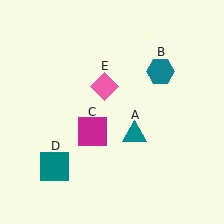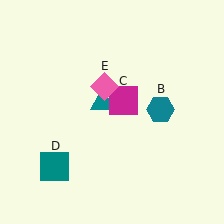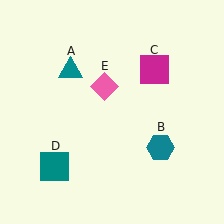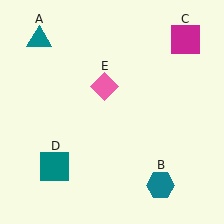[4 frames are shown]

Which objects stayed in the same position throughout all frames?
Teal square (object D) and pink diamond (object E) remained stationary.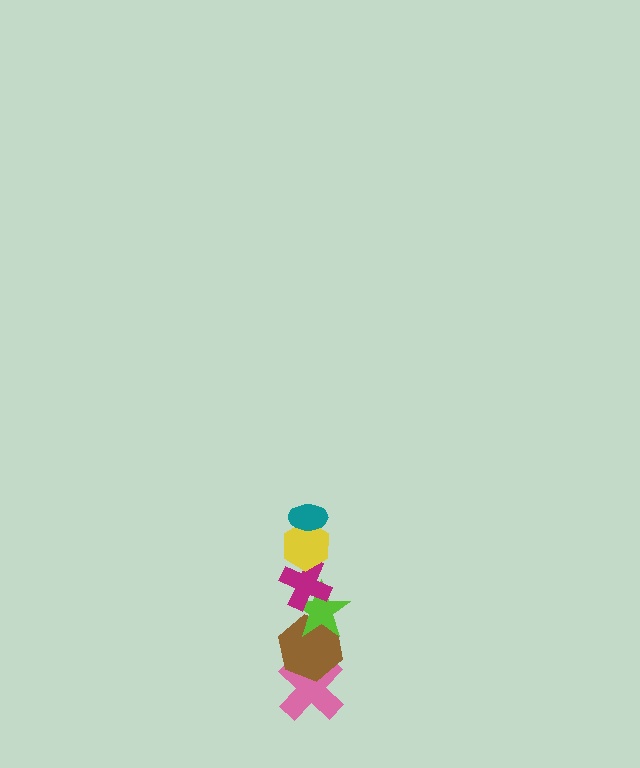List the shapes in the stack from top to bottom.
From top to bottom: the teal ellipse, the yellow hexagon, the magenta cross, the lime star, the brown hexagon, the pink cross.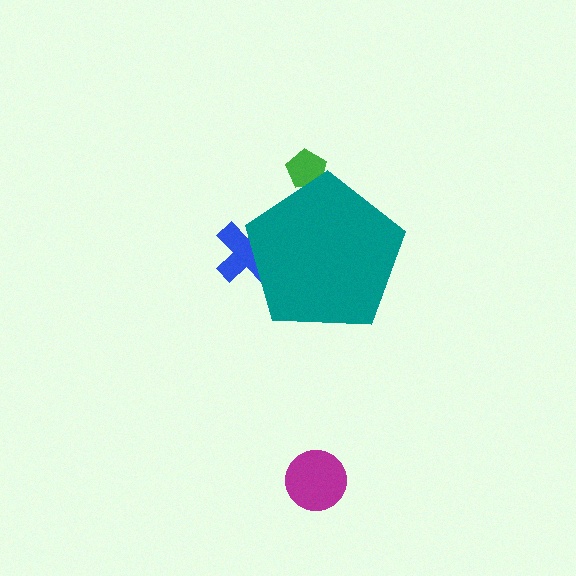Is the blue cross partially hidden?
Yes, the blue cross is partially hidden behind the teal pentagon.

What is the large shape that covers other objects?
A teal pentagon.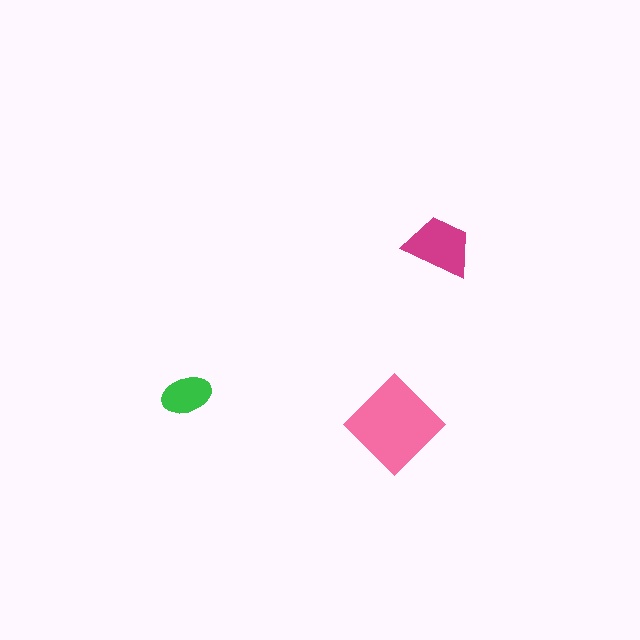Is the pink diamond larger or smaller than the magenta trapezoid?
Larger.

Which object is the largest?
The pink diamond.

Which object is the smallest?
The green ellipse.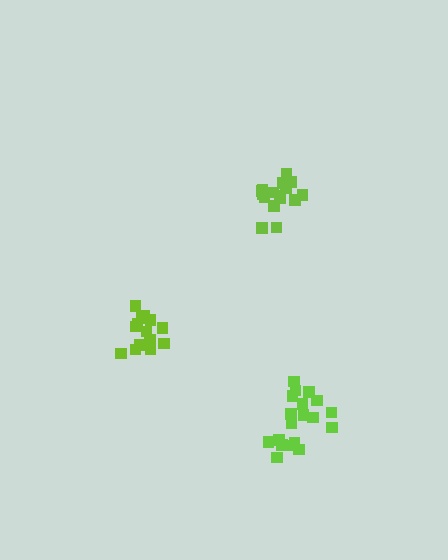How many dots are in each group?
Group 1: 16 dots, Group 2: 15 dots, Group 3: 19 dots (50 total).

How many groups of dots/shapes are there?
There are 3 groups.